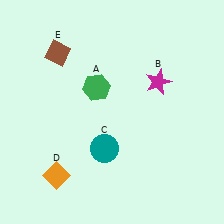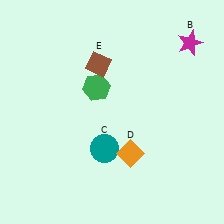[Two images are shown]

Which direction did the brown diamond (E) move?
The brown diamond (E) moved right.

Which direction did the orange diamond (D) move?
The orange diamond (D) moved right.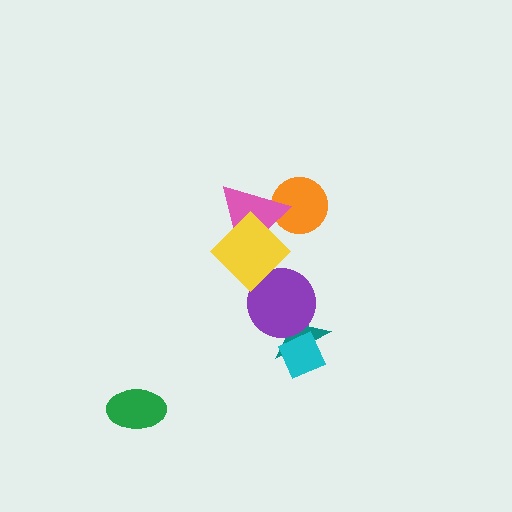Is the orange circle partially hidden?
Yes, it is partially covered by another shape.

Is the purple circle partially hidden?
Yes, it is partially covered by another shape.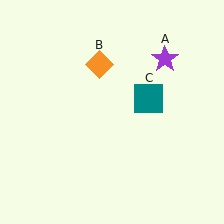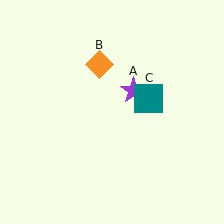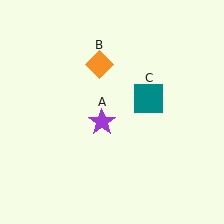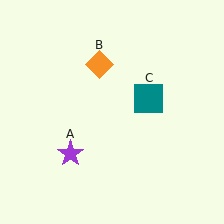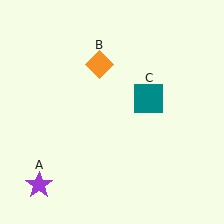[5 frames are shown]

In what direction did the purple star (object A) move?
The purple star (object A) moved down and to the left.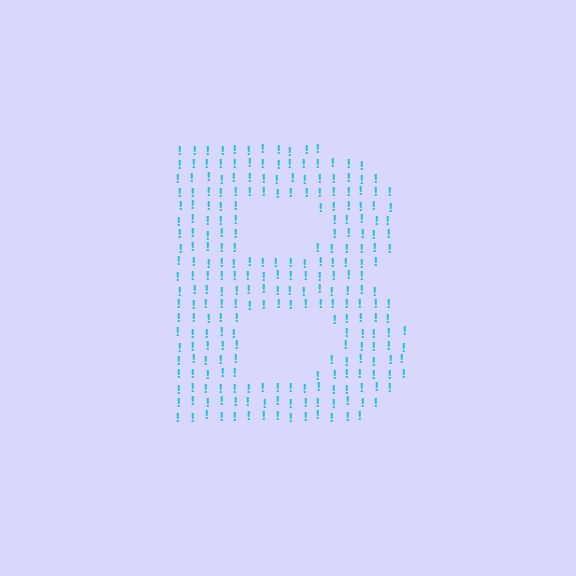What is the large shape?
The large shape is the letter B.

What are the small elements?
The small elements are exclamation marks.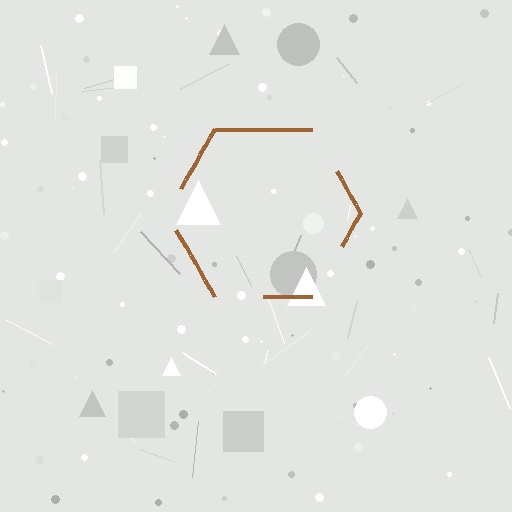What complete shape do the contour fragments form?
The contour fragments form a hexagon.